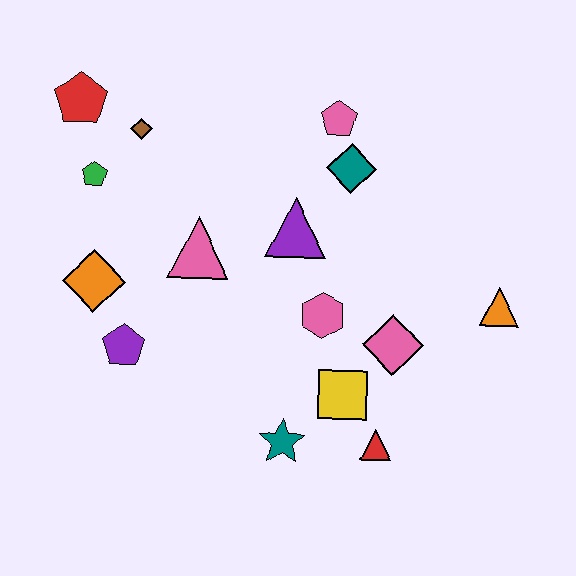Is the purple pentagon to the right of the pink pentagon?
No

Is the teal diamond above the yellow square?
Yes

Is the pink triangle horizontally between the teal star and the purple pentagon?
Yes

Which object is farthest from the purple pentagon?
The orange triangle is farthest from the purple pentagon.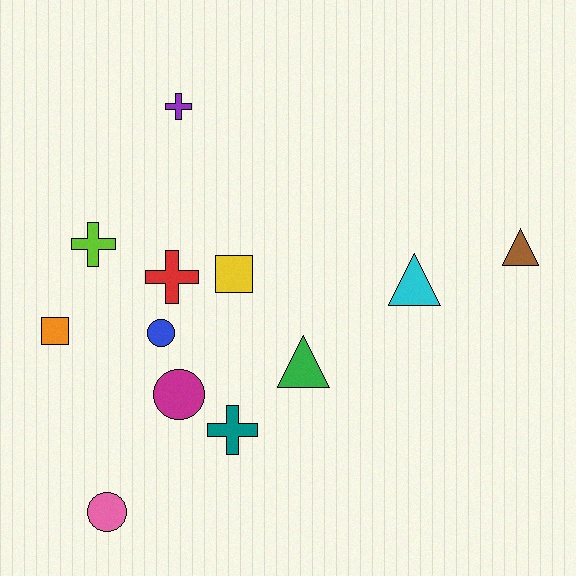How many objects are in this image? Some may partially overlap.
There are 12 objects.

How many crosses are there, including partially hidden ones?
There are 4 crosses.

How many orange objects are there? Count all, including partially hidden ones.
There is 1 orange object.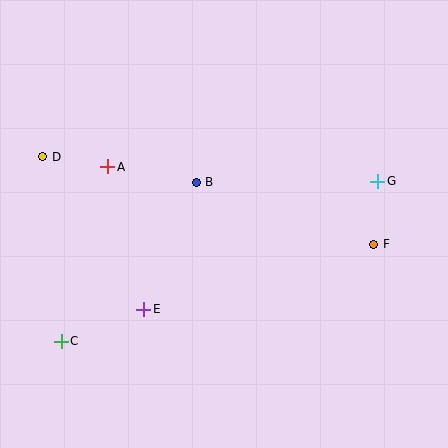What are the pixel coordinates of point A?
Point A is at (108, 167).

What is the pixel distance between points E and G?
The distance between E and G is 267 pixels.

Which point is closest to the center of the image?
Point B at (196, 182) is closest to the center.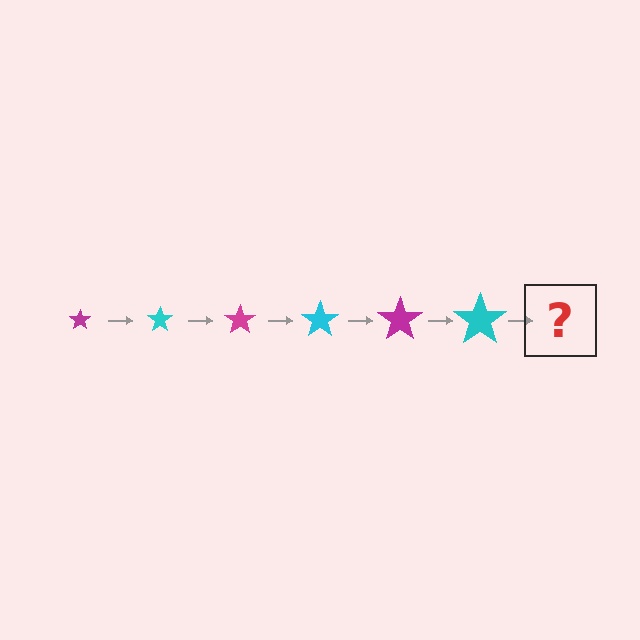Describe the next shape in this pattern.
It should be a magenta star, larger than the previous one.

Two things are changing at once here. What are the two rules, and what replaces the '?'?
The two rules are that the star grows larger each step and the color cycles through magenta and cyan. The '?' should be a magenta star, larger than the previous one.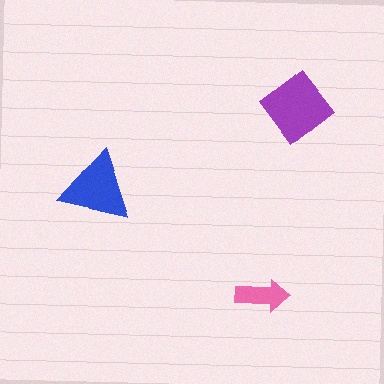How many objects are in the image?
There are 3 objects in the image.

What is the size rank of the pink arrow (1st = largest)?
3rd.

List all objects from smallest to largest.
The pink arrow, the blue triangle, the purple diamond.